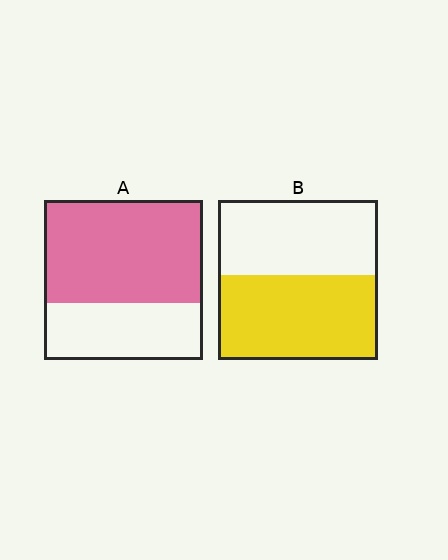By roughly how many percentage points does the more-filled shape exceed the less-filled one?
By roughly 10 percentage points (A over B).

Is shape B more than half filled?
Roughly half.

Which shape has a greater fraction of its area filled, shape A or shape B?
Shape A.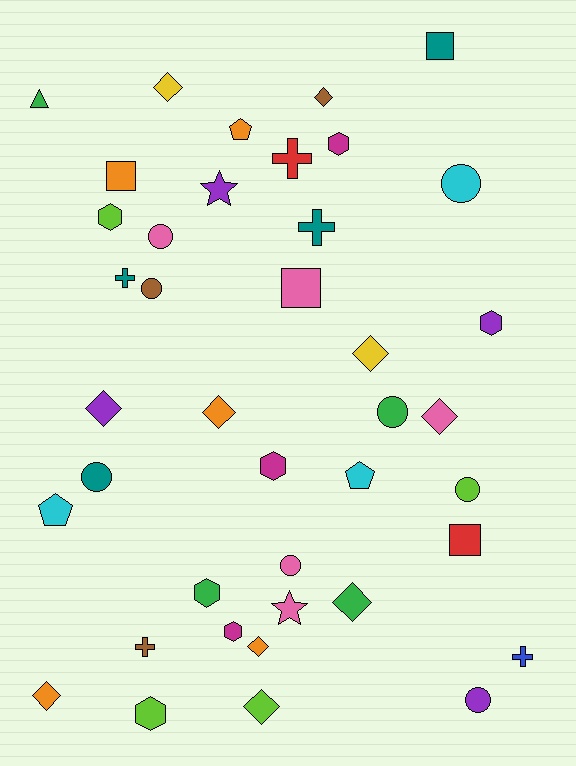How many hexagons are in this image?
There are 7 hexagons.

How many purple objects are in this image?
There are 4 purple objects.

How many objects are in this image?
There are 40 objects.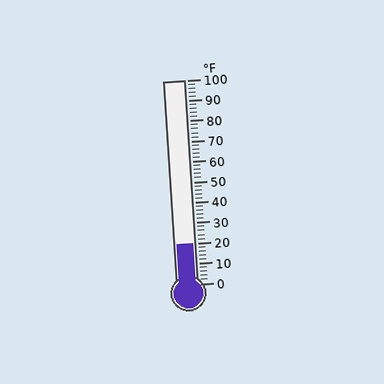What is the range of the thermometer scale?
The thermometer scale ranges from 0°F to 100°F.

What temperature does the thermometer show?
The thermometer shows approximately 20°F.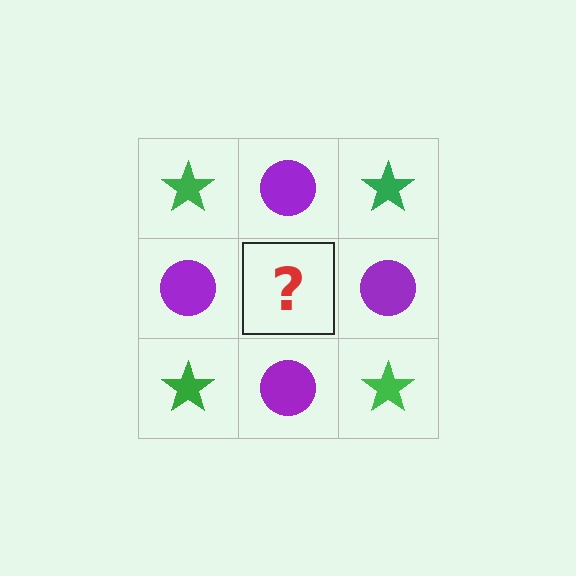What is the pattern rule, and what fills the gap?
The rule is that it alternates green star and purple circle in a checkerboard pattern. The gap should be filled with a green star.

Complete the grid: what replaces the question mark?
The question mark should be replaced with a green star.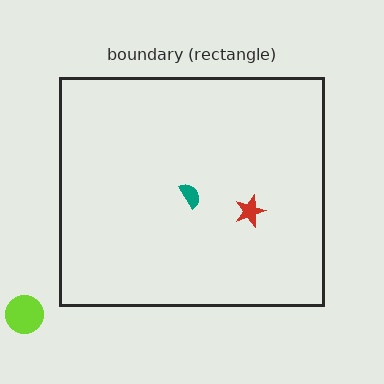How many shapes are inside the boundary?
2 inside, 1 outside.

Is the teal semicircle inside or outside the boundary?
Inside.